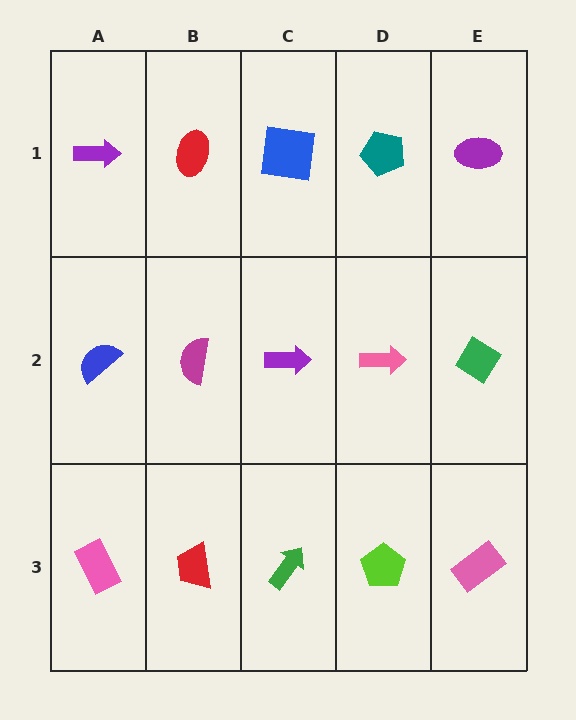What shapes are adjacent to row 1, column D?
A pink arrow (row 2, column D), a blue square (row 1, column C), a purple ellipse (row 1, column E).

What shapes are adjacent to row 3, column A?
A blue semicircle (row 2, column A), a red trapezoid (row 3, column B).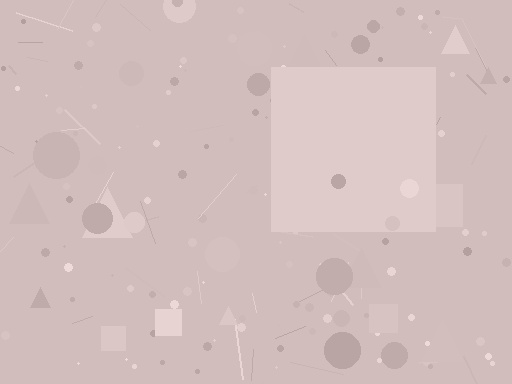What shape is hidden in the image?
A square is hidden in the image.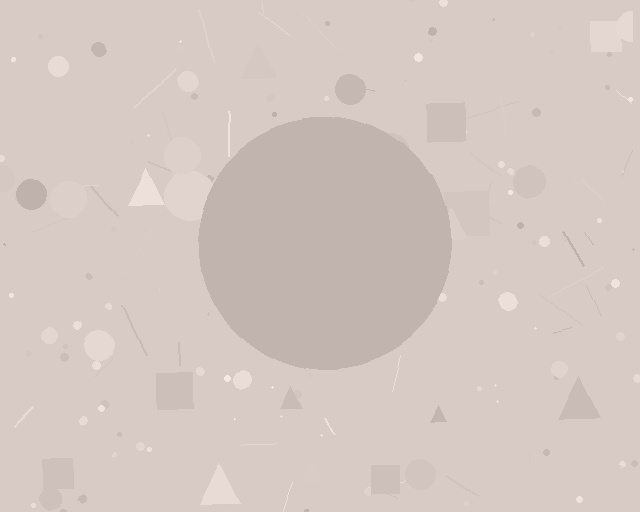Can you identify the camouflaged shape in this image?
The camouflaged shape is a circle.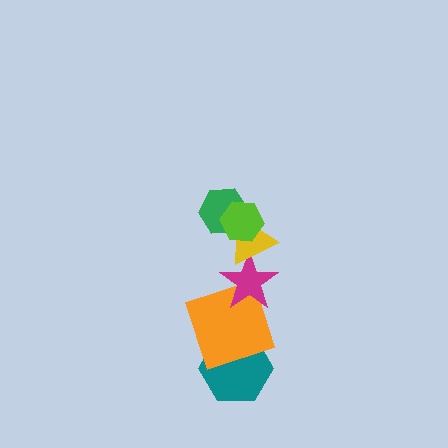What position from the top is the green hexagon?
The green hexagon is 2nd from the top.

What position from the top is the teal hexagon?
The teal hexagon is 6th from the top.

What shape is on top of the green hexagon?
The lime hexagon is on top of the green hexagon.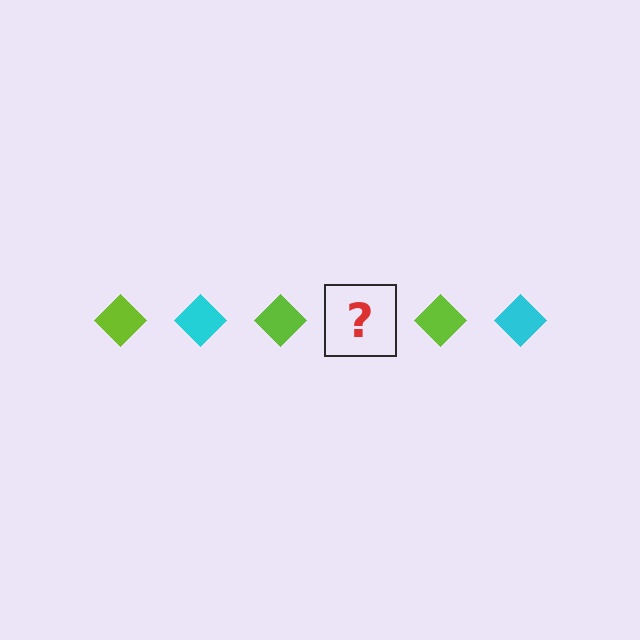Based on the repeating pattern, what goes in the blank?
The blank should be a cyan diamond.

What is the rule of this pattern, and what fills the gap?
The rule is that the pattern cycles through lime, cyan diamonds. The gap should be filled with a cyan diamond.